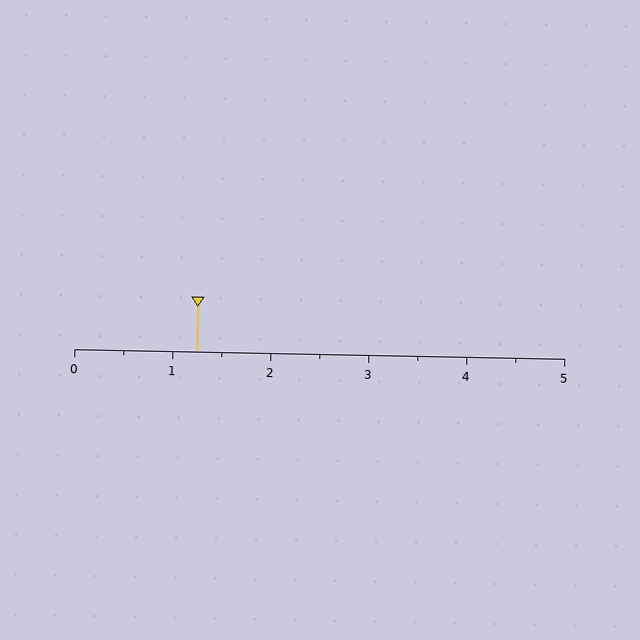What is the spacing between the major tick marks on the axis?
The major ticks are spaced 1 apart.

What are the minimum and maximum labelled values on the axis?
The axis runs from 0 to 5.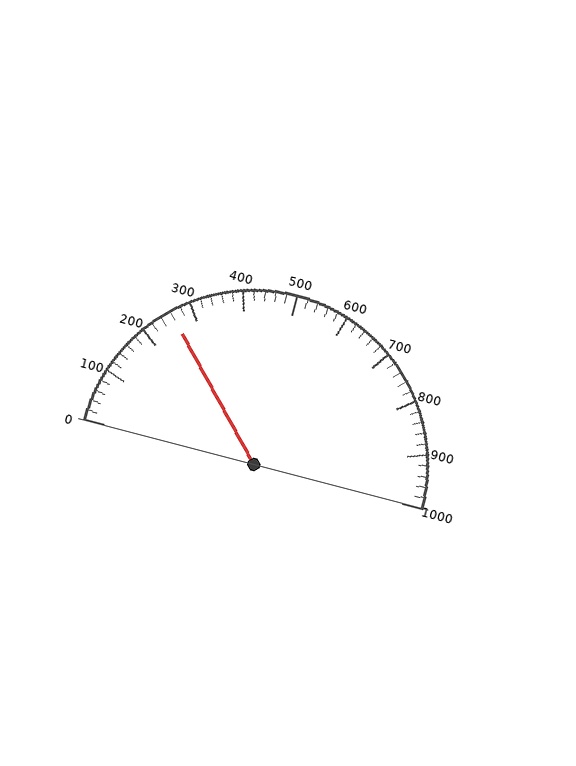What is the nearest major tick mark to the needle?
The nearest major tick mark is 300.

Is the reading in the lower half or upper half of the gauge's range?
The reading is in the lower half of the range (0 to 1000).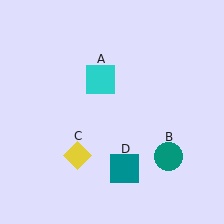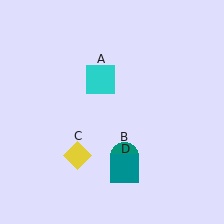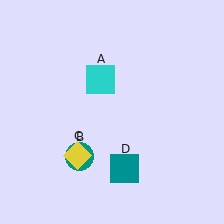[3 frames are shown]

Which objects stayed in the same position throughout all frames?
Cyan square (object A) and yellow diamond (object C) and teal square (object D) remained stationary.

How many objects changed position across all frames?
1 object changed position: teal circle (object B).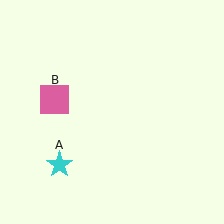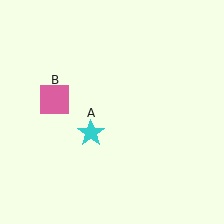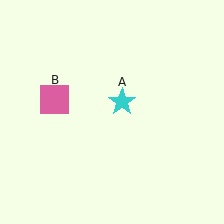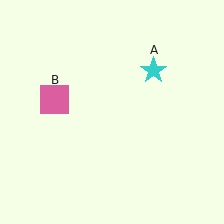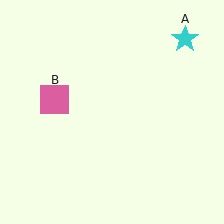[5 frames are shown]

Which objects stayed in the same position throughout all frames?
Pink square (object B) remained stationary.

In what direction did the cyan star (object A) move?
The cyan star (object A) moved up and to the right.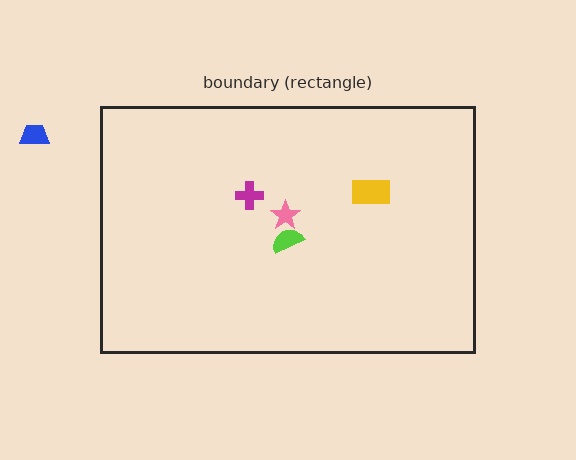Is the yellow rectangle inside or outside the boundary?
Inside.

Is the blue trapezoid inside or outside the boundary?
Outside.